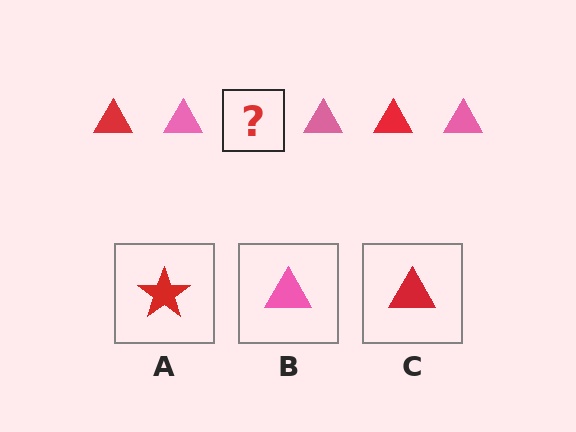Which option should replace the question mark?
Option C.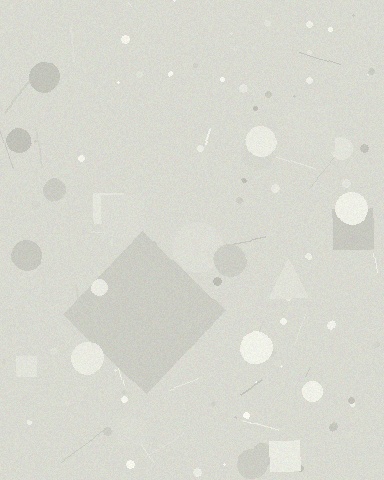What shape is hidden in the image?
A diamond is hidden in the image.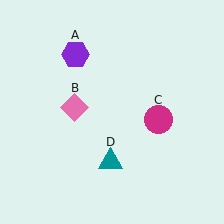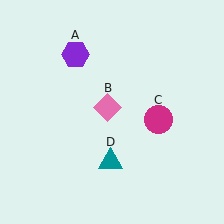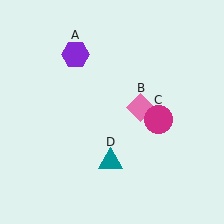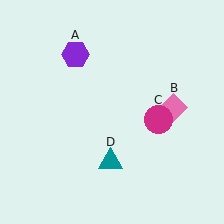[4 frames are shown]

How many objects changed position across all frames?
1 object changed position: pink diamond (object B).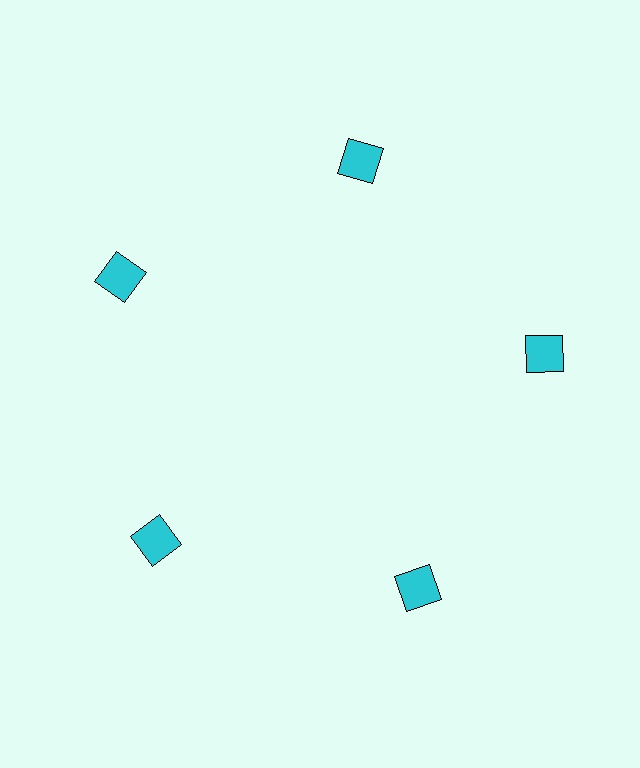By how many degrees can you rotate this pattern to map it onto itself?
The pattern maps onto itself every 72 degrees of rotation.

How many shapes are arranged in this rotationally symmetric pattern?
There are 5 shapes, arranged in 5 groups of 1.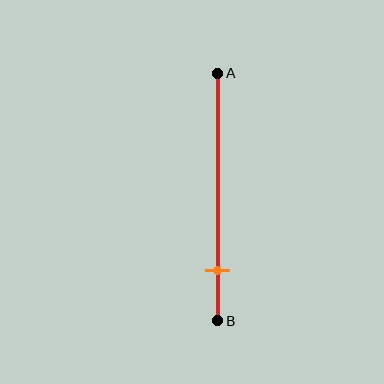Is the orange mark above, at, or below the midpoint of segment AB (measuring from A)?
The orange mark is below the midpoint of segment AB.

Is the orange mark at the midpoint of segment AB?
No, the mark is at about 80% from A, not at the 50% midpoint.